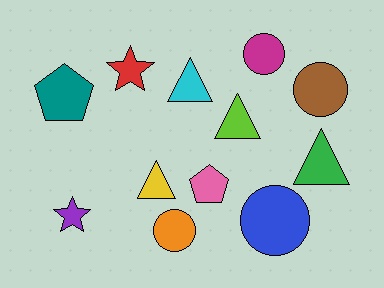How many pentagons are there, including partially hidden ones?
There are 2 pentagons.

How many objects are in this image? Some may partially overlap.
There are 12 objects.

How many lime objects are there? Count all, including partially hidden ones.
There is 1 lime object.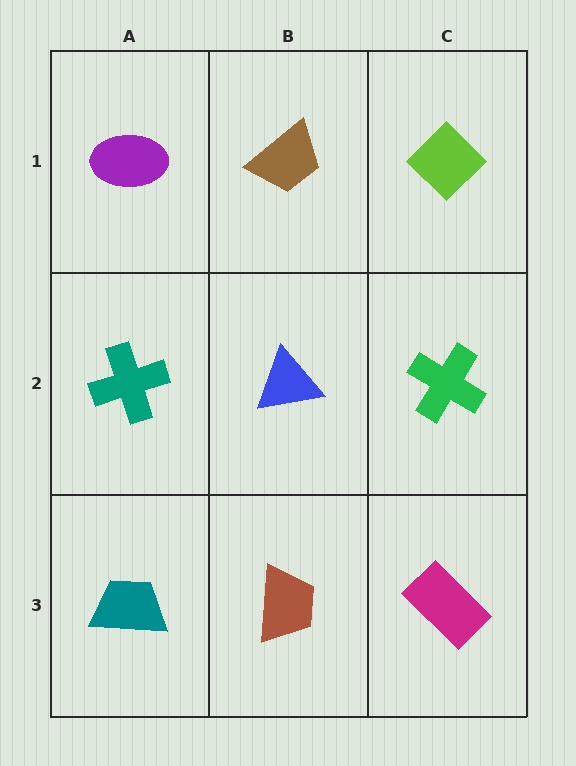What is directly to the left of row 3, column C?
A brown trapezoid.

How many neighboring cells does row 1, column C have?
2.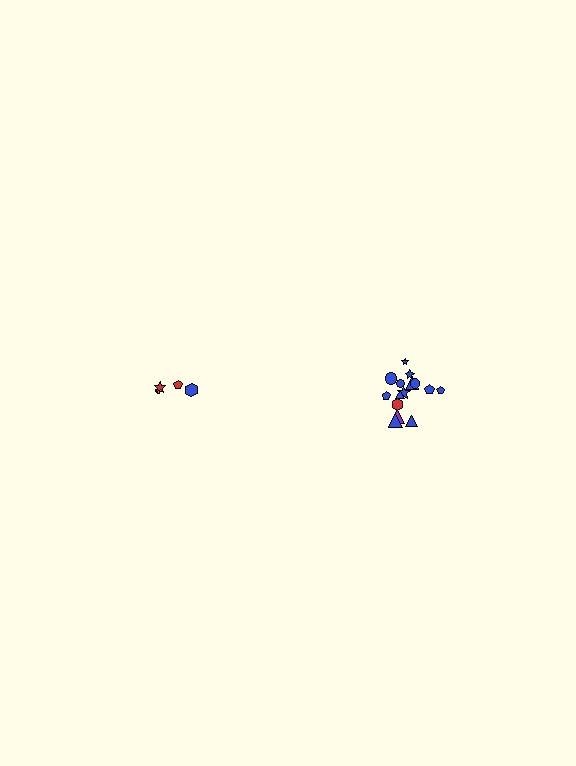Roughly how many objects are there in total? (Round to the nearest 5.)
Roughly 20 objects in total.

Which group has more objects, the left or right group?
The right group.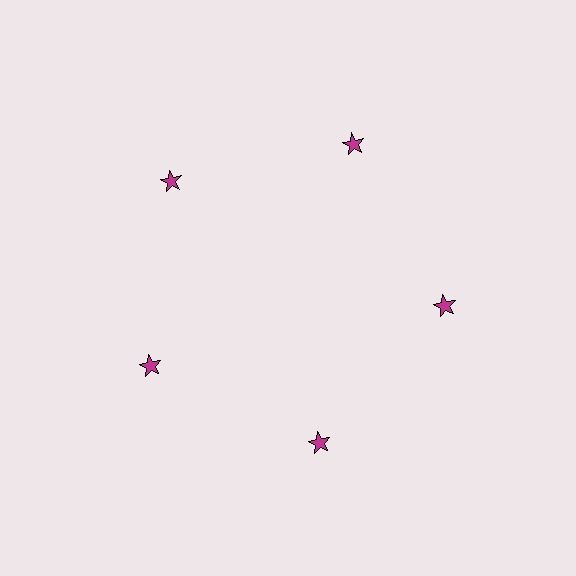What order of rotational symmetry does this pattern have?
This pattern has 5-fold rotational symmetry.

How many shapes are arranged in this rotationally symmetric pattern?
There are 5 shapes, arranged in 5 groups of 1.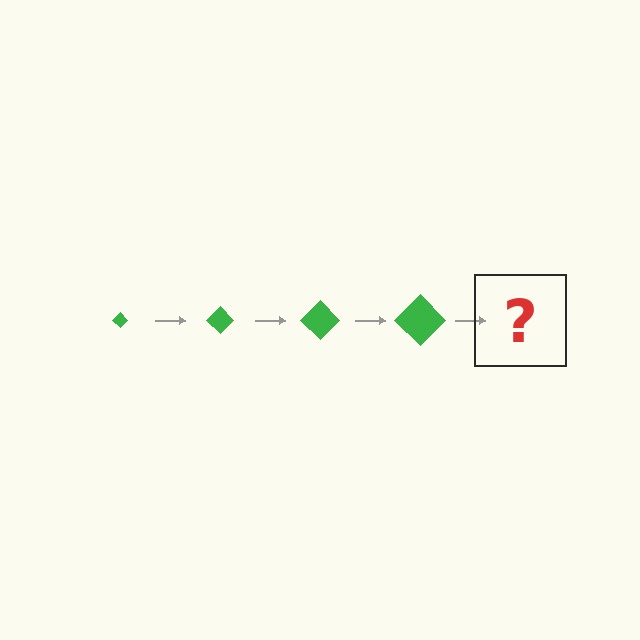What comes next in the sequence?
The next element should be a green diamond, larger than the previous one.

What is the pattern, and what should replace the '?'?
The pattern is that the diamond gets progressively larger each step. The '?' should be a green diamond, larger than the previous one.